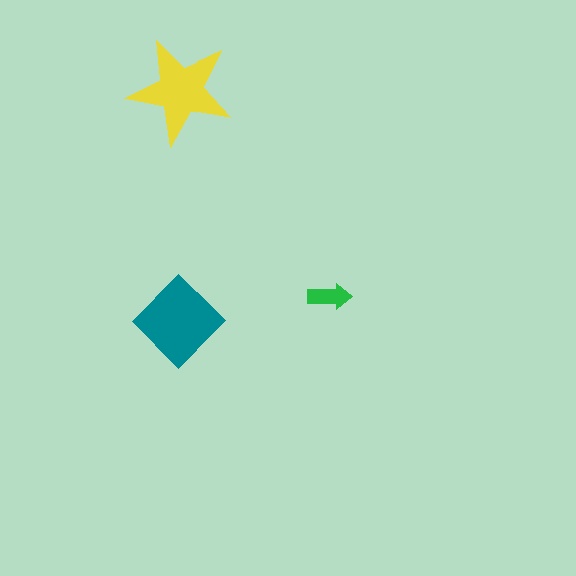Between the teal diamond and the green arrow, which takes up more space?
The teal diamond.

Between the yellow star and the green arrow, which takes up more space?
The yellow star.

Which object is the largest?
The teal diamond.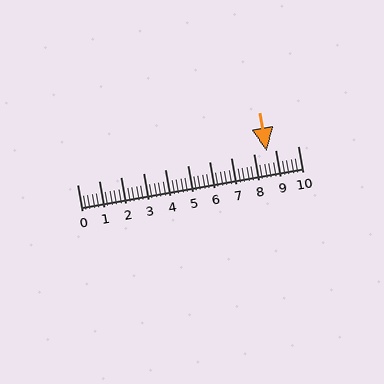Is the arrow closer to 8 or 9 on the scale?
The arrow is closer to 9.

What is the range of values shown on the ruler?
The ruler shows values from 0 to 10.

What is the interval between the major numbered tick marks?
The major tick marks are spaced 1 units apart.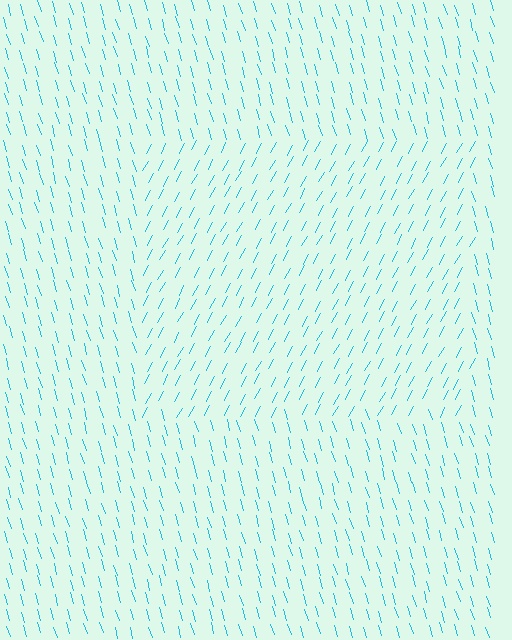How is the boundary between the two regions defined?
The boundary is defined purely by a change in line orientation (approximately 45 degrees difference). All lines are the same color and thickness.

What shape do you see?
I see a rectangle.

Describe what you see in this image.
The image is filled with small cyan line segments. A rectangle region in the image has lines oriented differently from the surrounding lines, creating a visible texture boundary.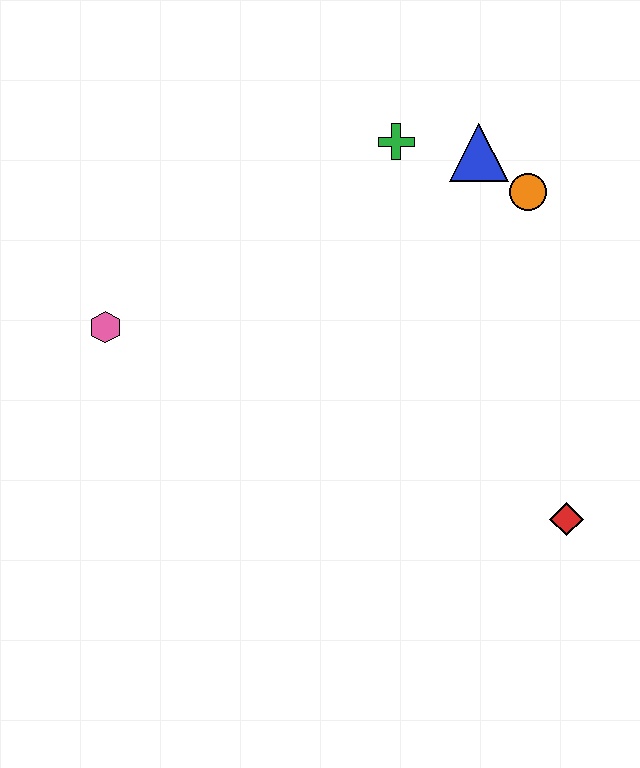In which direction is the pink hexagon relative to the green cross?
The pink hexagon is to the left of the green cross.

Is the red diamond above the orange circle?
No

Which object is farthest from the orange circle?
The pink hexagon is farthest from the orange circle.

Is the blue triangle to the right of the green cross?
Yes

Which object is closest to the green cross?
The blue triangle is closest to the green cross.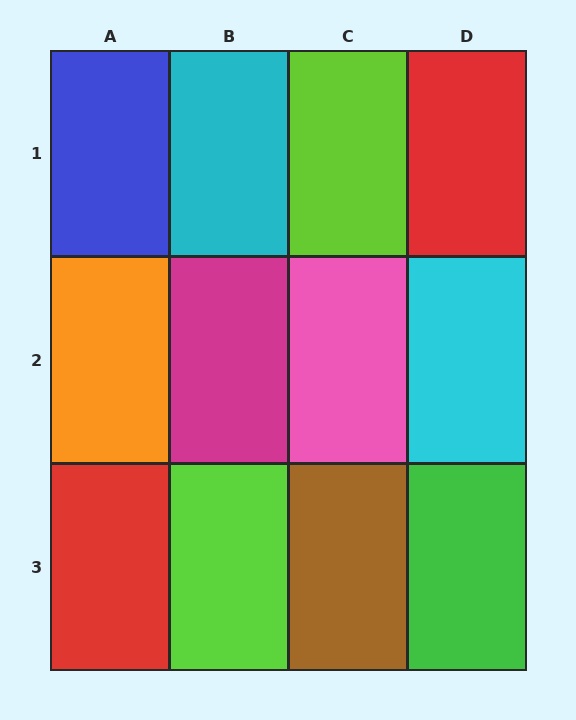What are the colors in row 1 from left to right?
Blue, cyan, lime, red.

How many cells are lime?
2 cells are lime.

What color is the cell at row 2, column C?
Pink.